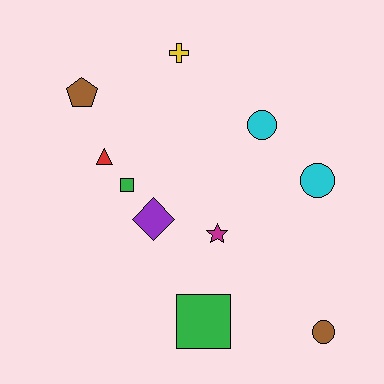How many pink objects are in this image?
There are no pink objects.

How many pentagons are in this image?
There is 1 pentagon.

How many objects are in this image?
There are 10 objects.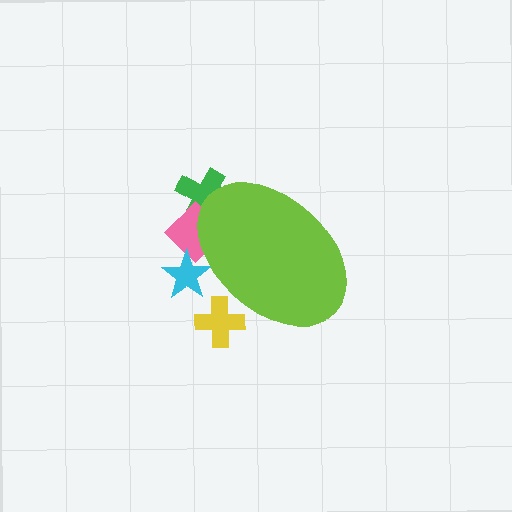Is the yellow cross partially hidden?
Yes, the yellow cross is partially hidden behind the lime ellipse.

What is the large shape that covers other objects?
A lime ellipse.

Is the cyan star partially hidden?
Yes, the cyan star is partially hidden behind the lime ellipse.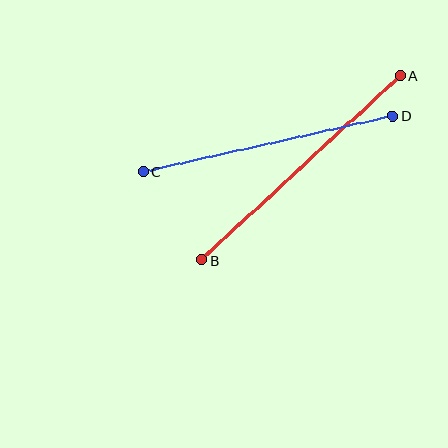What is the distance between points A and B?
The distance is approximately 271 pixels.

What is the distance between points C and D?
The distance is approximately 256 pixels.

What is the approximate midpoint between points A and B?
The midpoint is at approximately (301, 168) pixels.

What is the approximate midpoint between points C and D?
The midpoint is at approximately (268, 144) pixels.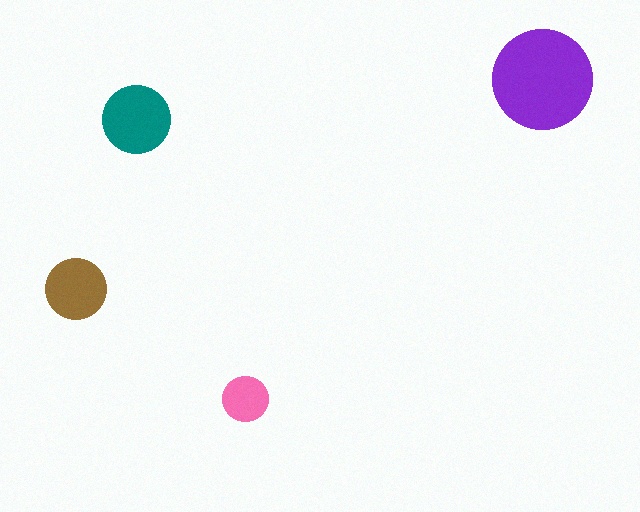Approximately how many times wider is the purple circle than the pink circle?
About 2 times wider.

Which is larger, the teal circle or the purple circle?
The purple one.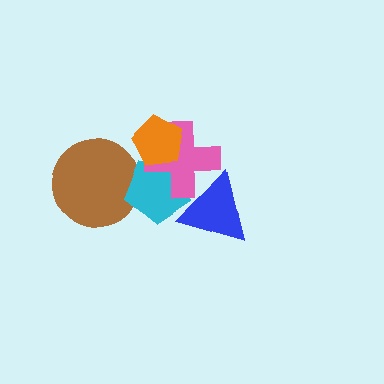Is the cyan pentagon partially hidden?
Yes, it is partially covered by another shape.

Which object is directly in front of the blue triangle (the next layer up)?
The cyan pentagon is directly in front of the blue triangle.